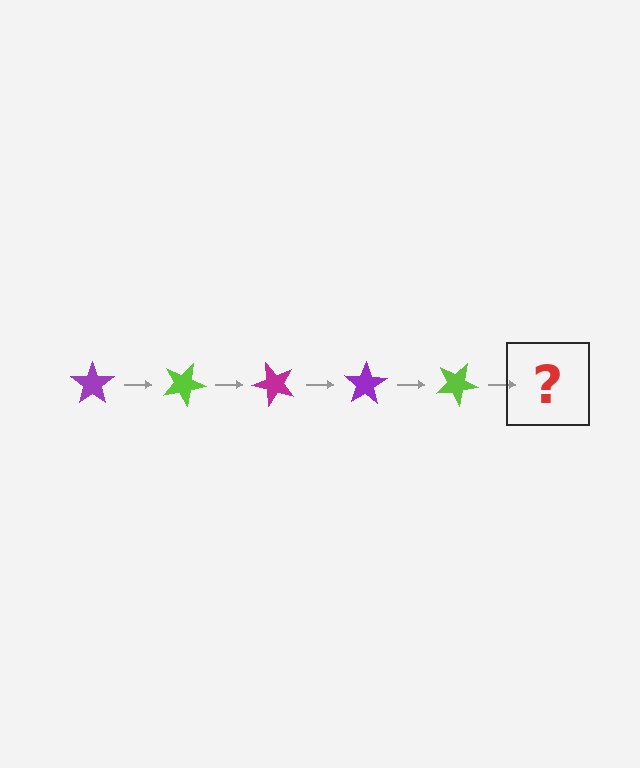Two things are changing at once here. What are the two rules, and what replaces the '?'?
The two rules are that it rotates 25 degrees each step and the color cycles through purple, lime, and magenta. The '?' should be a magenta star, rotated 125 degrees from the start.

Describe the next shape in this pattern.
It should be a magenta star, rotated 125 degrees from the start.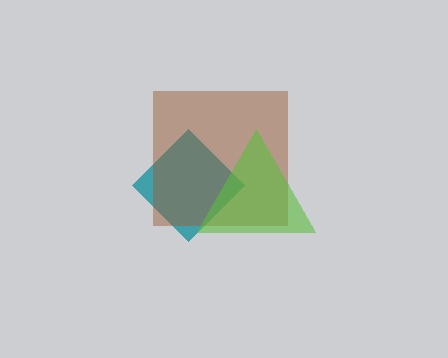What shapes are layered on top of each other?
The layered shapes are: a teal diamond, a brown square, a lime triangle.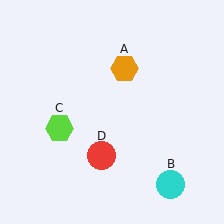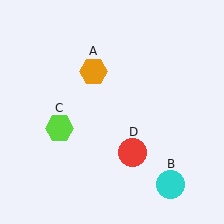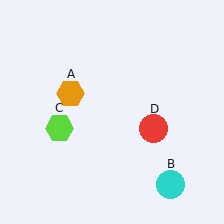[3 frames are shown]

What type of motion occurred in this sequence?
The orange hexagon (object A), red circle (object D) rotated counterclockwise around the center of the scene.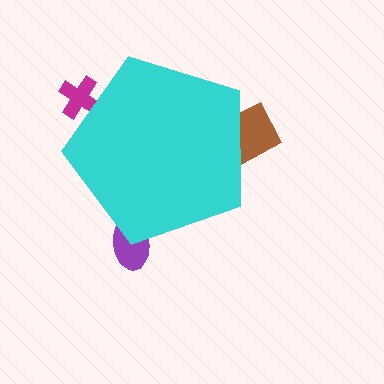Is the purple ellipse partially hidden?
Yes, the purple ellipse is partially hidden behind the cyan pentagon.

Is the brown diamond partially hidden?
Yes, the brown diamond is partially hidden behind the cyan pentagon.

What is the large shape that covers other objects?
A cyan pentagon.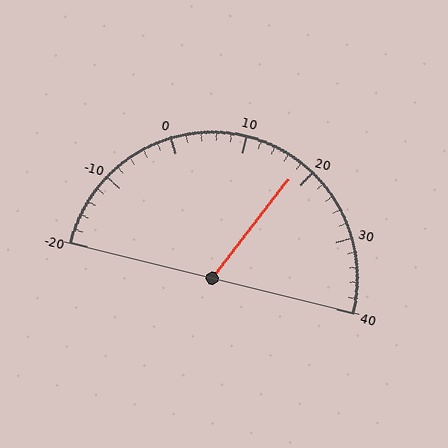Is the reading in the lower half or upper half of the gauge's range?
The reading is in the upper half of the range (-20 to 40).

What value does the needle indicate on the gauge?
The needle indicates approximately 18.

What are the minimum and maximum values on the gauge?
The gauge ranges from -20 to 40.